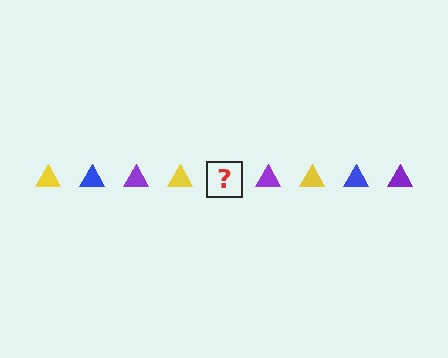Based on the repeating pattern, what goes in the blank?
The blank should be a blue triangle.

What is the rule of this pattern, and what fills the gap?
The rule is that the pattern cycles through yellow, blue, purple triangles. The gap should be filled with a blue triangle.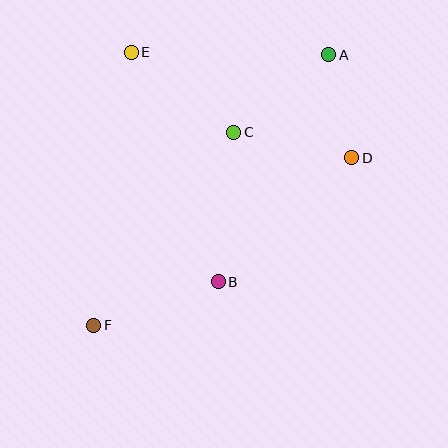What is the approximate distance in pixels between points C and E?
The distance between C and E is approximately 130 pixels.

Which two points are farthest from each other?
Points A and F are farthest from each other.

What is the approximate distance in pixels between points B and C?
The distance between B and C is approximately 150 pixels.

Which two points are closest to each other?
Points A and D are closest to each other.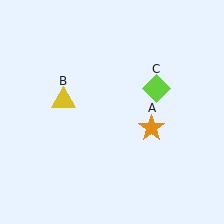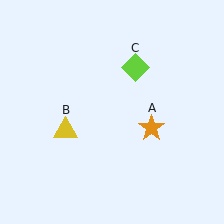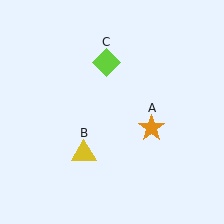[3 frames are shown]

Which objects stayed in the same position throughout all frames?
Orange star (object A) remained stationary.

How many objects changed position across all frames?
2 objects changed position: yellow triangle (object B), lime diamond (object C).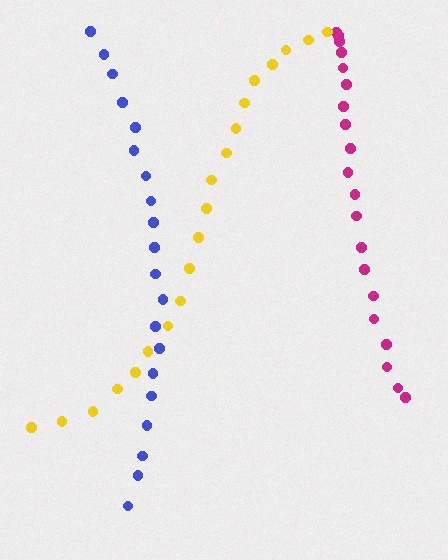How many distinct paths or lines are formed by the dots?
There are 3 distinct paths.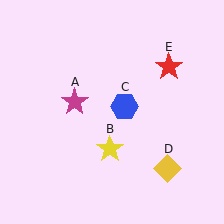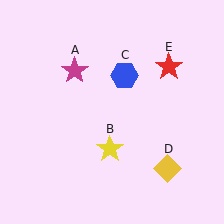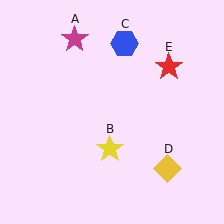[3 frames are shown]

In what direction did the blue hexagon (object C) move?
The blue hexagon (object C) moved up.